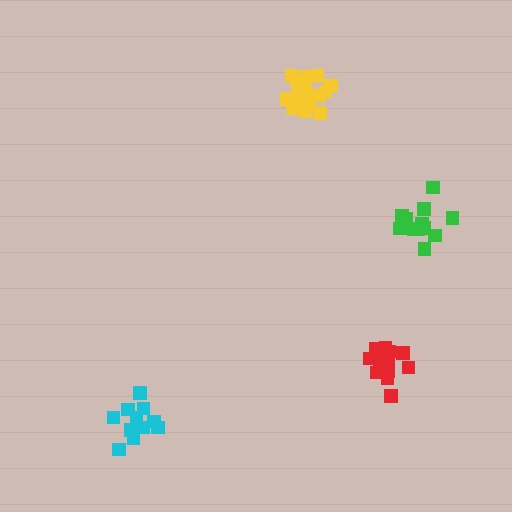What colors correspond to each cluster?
The clusters are colored: cyan, green, red, yellow.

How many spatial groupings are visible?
There are 4 spatial groupings.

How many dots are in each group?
Group 1: 12 dots, Group 2: 13 dots, Group 3: 17 dots, Group 4: 17 dots (59 total).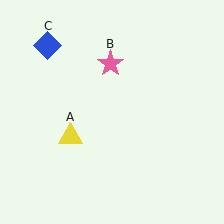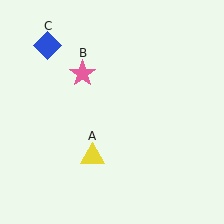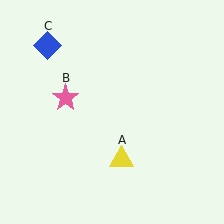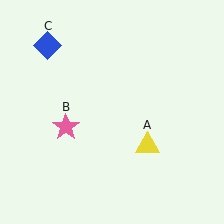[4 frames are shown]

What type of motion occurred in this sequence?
The yellow triangle (object A), pink star (object B) rotated counterclockwise around the center of the scene.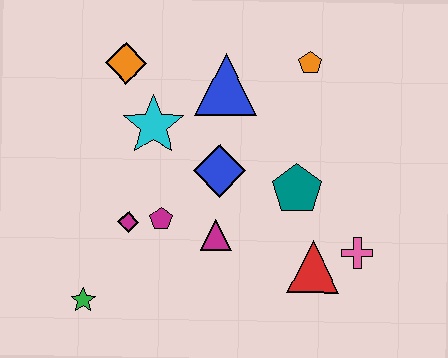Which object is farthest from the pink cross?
The orange diamond is farthest from the pink cross.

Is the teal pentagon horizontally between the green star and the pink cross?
Yes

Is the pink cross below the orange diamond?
Yes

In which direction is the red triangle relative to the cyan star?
The red triangle is to the right of the cyan star.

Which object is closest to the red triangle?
The pink cross is closest to the red triangle.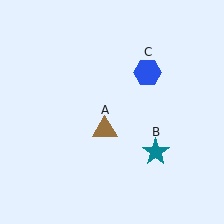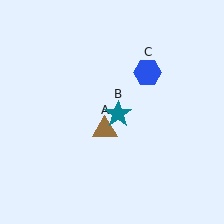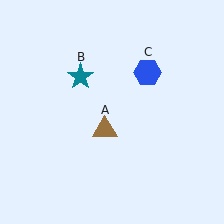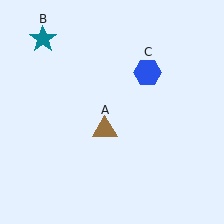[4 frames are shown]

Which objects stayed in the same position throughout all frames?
Brown triangle (object A) and blue hexagon (object C) remained stationary.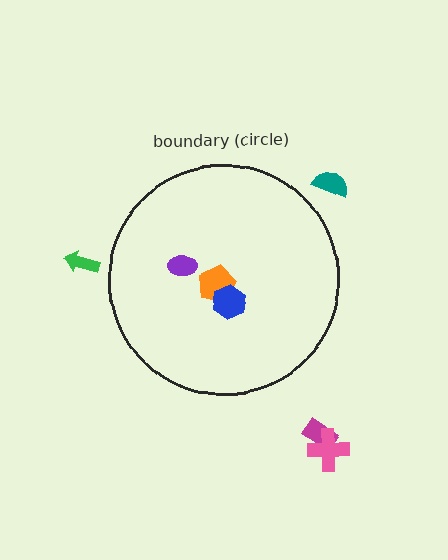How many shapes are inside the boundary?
3 inside, 4 outside.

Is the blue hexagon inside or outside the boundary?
Inside.